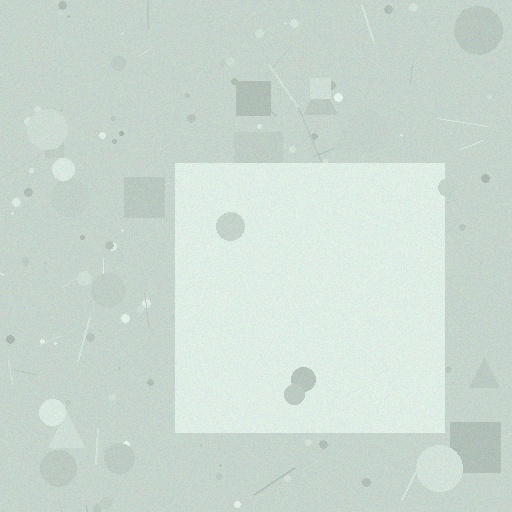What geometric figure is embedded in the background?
A square is embedded in the background.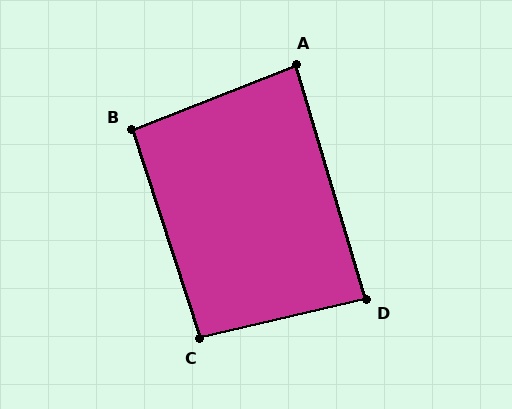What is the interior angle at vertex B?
Approximately 93 degrees (approximately right).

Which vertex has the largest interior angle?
C, at approximately 95 degrees.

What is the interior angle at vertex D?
Approximately 87 degrees (approximately right).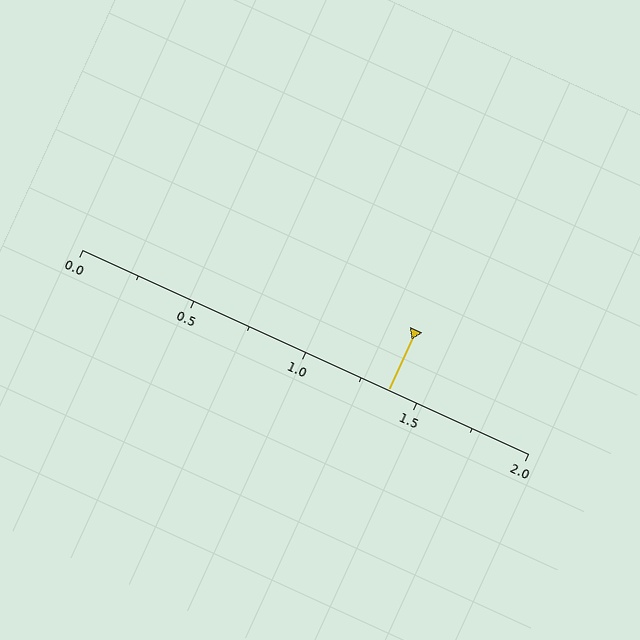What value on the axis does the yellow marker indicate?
The marker indicates approximately 1.38.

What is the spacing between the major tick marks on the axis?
The major ticks are spaced 0.5 apart.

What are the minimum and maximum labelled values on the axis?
The axis runs from 0.0 to 2.0.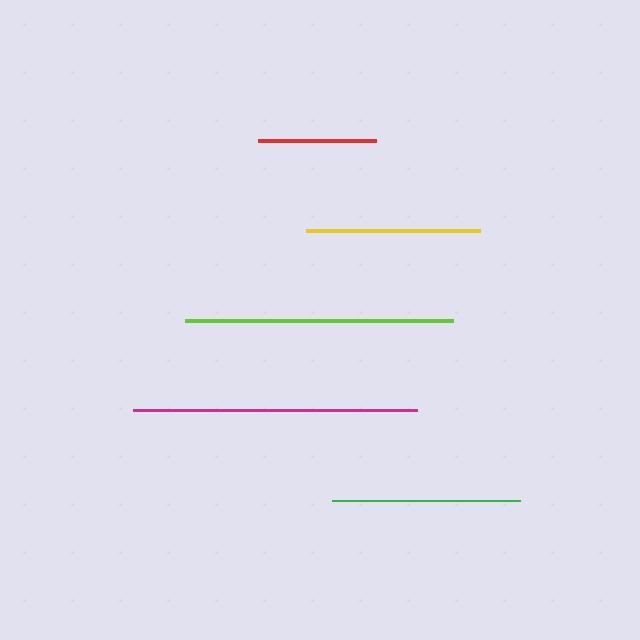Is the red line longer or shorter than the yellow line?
The yellow line is longer than the red line.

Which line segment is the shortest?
The red line is the shortest at approximately 117 pixels.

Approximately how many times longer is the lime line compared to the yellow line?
The lime line is approximately 1.5 times the length of the yellow line.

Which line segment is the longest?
The magenta line is the longest at approximately 284 pixels.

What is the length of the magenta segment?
The magenta segment is approximately 284 pixels long.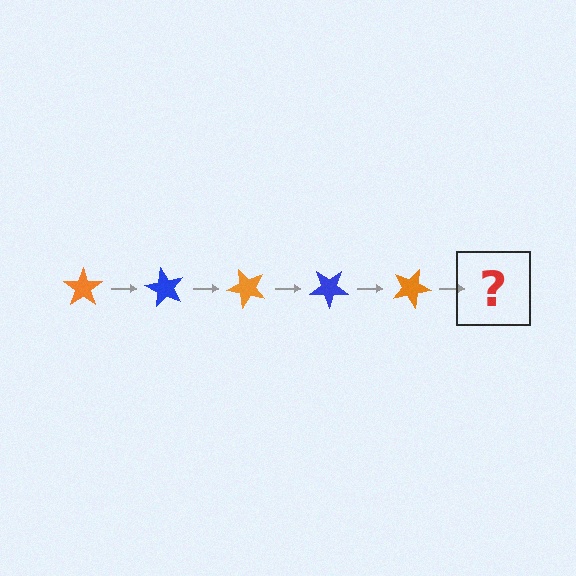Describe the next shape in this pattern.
It should be a blue star, rotated 300 degrees from the start.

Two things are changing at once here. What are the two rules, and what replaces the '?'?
The two rules are that it rotates 60 degrees each step and the color cycles through orange and blue. The '?' should be a blue star, rotated 300 degrees from the start.